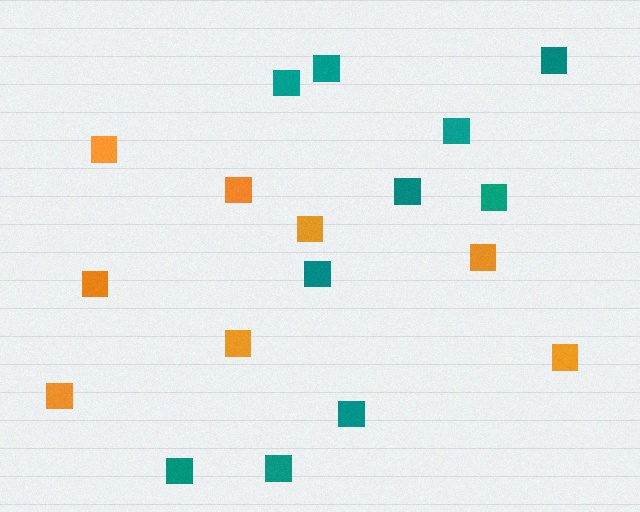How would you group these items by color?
There are 2 groups: one group of teal squares (10) and one group of orange squares (8).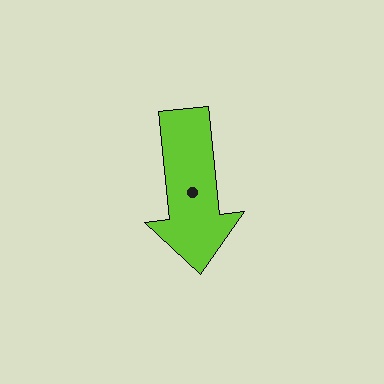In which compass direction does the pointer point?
South.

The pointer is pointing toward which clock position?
Roughly 6 o'clock.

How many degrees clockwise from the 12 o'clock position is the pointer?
Approximately 174 degrees.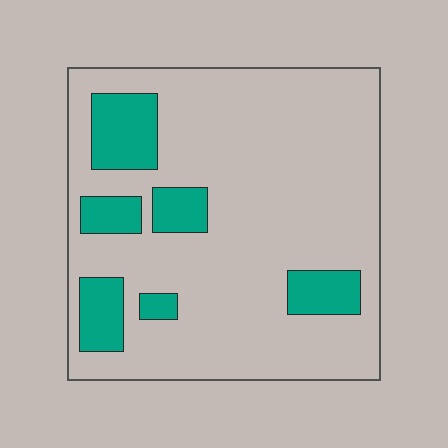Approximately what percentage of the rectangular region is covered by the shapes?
Approximately 20%.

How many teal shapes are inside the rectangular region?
6.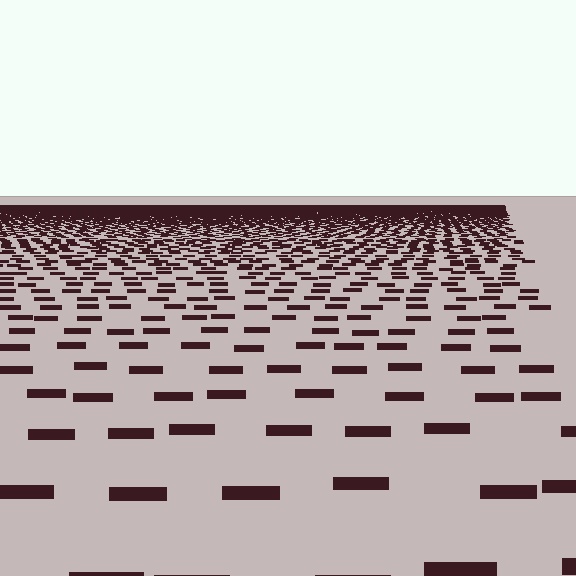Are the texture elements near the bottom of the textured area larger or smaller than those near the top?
Larger. Near the bottom, elements are closer to the viewer and appear at a bigger on-screen size.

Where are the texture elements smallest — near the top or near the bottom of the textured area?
Near the top.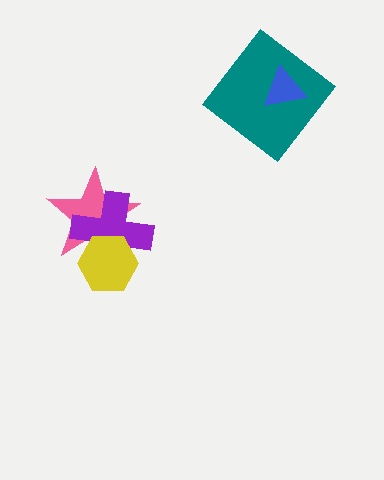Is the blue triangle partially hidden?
No, no other shape covers it.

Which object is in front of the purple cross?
The yellow hexagon is in front of the purple cross.